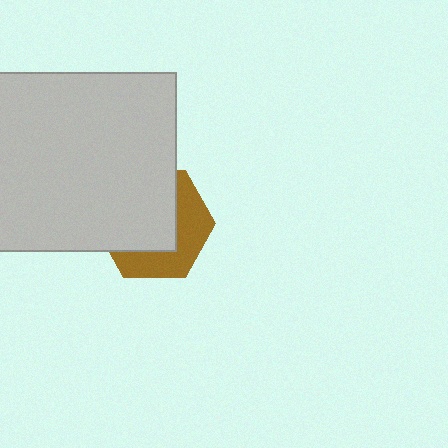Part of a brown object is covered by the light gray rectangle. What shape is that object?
It is a hexagon.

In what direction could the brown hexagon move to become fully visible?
The brown hexagon could move toward the lower-right. That would shift it out from behind the light gray rectangle entirely.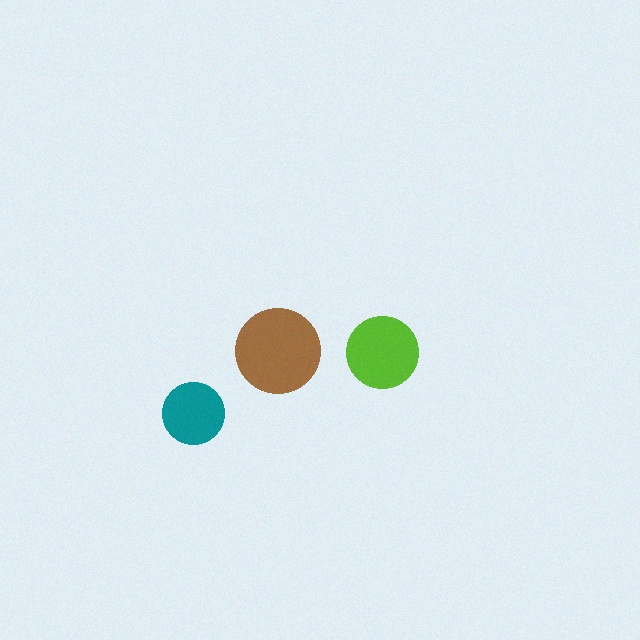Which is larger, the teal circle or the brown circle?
The brown one.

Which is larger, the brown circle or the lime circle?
The brown one.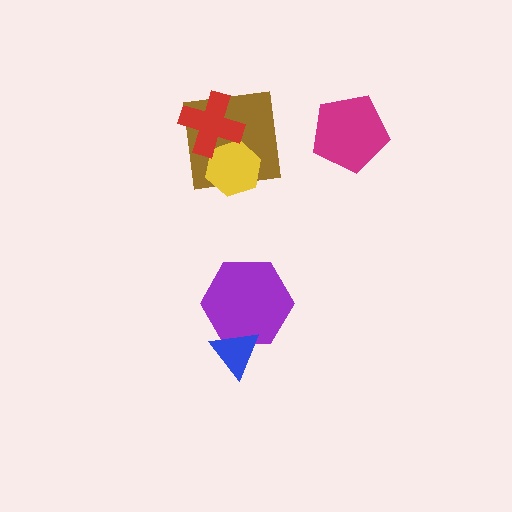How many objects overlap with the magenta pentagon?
0 objects overlap with the magenta pentagon.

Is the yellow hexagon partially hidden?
Yes, it is partially covered by another shape.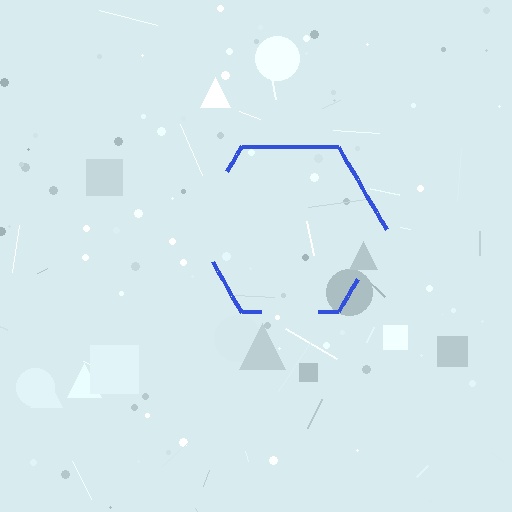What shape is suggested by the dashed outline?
The dashed outline suggests a hexagon.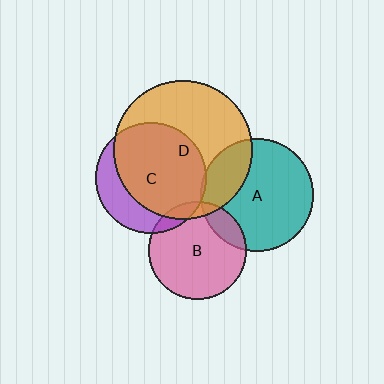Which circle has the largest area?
Circle D (orange).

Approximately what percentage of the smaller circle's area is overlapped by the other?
Approximately 10%.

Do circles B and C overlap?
Yes.